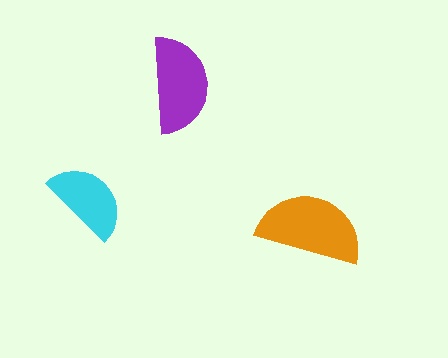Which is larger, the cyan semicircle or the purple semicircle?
The purple one.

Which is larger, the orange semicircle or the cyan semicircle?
The orange one.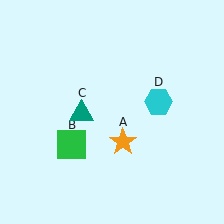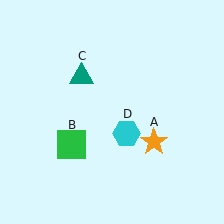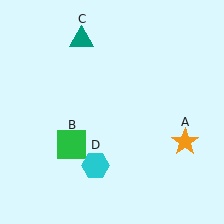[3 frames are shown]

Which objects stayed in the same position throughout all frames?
Green square (object B) remained stationary.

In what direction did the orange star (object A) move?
The orange star (object A) moved right.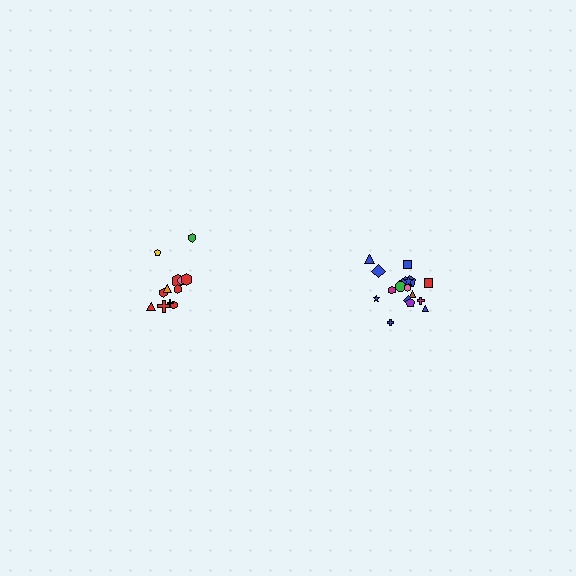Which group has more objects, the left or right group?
The right group.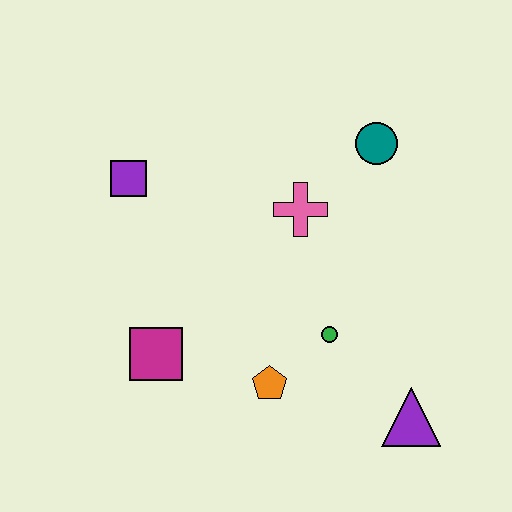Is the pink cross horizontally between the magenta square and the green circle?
Yes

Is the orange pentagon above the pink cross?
No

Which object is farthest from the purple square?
The purple triangle is farthest from the purple square.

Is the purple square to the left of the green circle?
Yes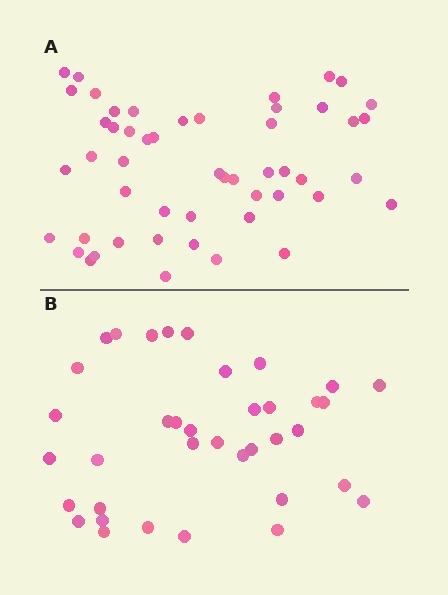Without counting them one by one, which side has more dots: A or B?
Region A (the top region) has more dots.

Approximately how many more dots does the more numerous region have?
Region A has approximately 15 more dots than region B.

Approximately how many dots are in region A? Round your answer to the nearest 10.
About 50 dots. (The exact count is 51, which rounds to 50.)